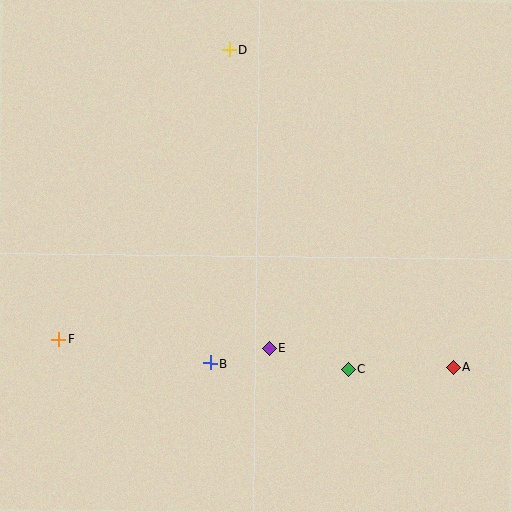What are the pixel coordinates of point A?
Point A is at (453, 367).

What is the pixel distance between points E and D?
The distance between E and D is 302 pixels.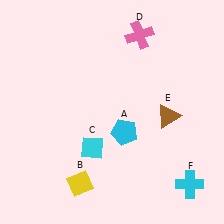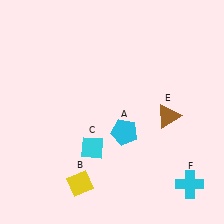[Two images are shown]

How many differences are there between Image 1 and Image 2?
There is 1 difference between the two images.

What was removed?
The pink cross (D) was removed in Image 2.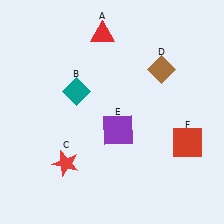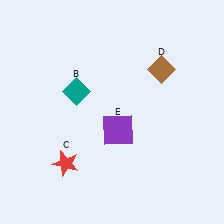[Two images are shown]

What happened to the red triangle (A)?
The red triangle (A) was removed in Image 2. It was in the top-left area of Image 1.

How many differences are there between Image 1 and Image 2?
There are 2 differences between the two images.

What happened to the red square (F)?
The red square (F) was removed in Image 2. It was in the bottom-right area of Image 1.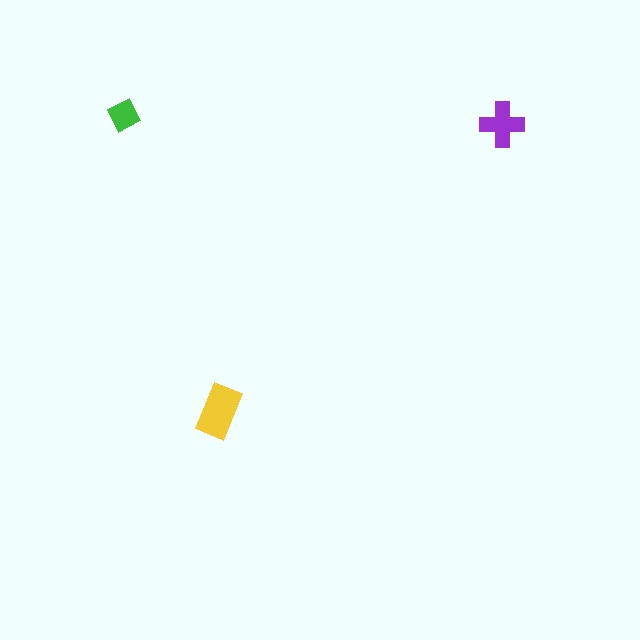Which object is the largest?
The yellow rectangle.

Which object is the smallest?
The green diamond.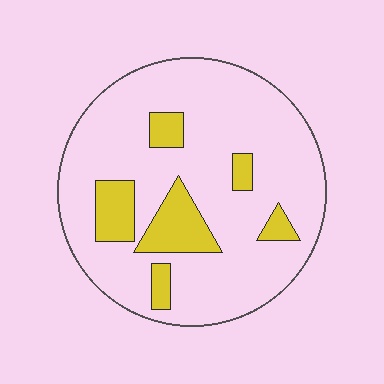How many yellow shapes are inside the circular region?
6.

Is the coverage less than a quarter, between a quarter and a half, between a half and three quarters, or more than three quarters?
Less than a quarter.